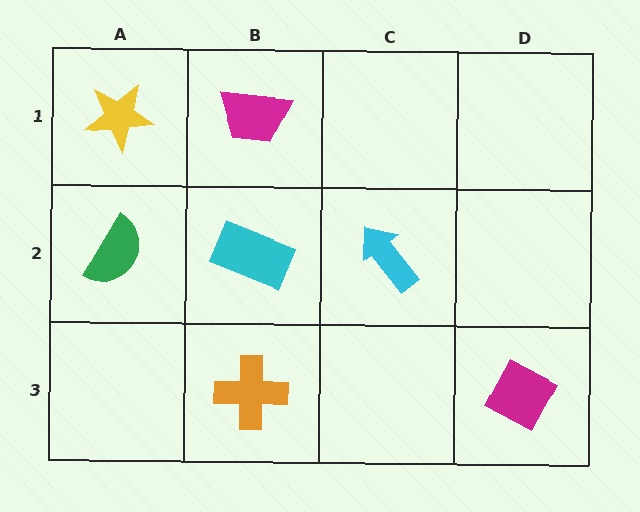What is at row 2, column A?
A green semicircle.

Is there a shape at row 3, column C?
No, that cell is empty.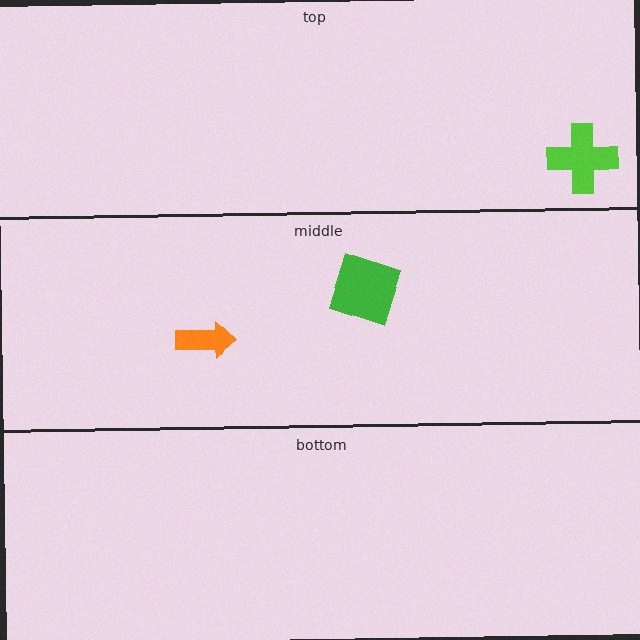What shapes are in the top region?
The lime cross.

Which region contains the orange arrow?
The middle region.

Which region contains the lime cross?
The top region.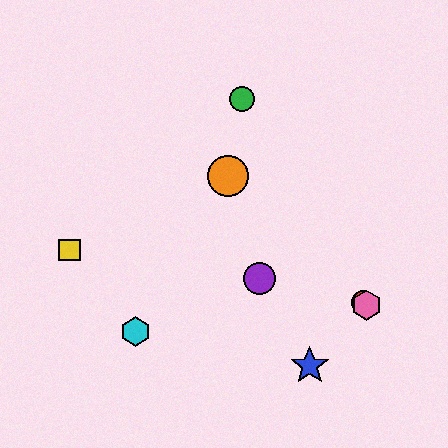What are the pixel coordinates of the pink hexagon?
The pink hexagon is at (366, 305).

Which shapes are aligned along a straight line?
The red circle, the orange circle, the pink hexagon are aligned along a straight line.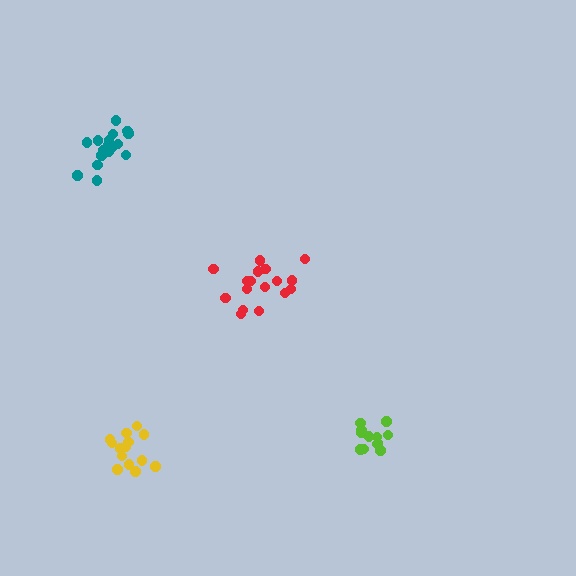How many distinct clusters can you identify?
There are 4 distinct clusters.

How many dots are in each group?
Group 1: 12 dots, Group 2: 18 dots, Group 3: 17 dots, Group 4: 14 dots (61 total).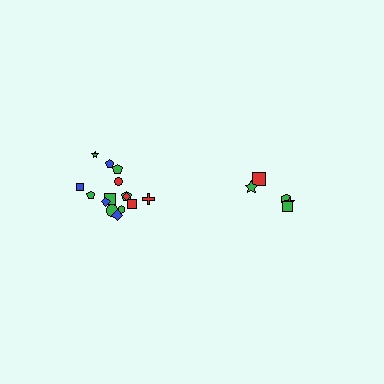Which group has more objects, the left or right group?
The left group.